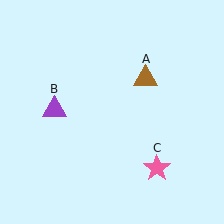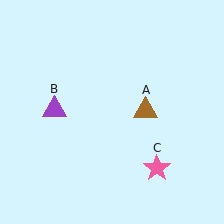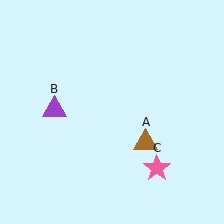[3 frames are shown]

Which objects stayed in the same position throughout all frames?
Purple triangle (object B) and pink star (object C) remained stationary.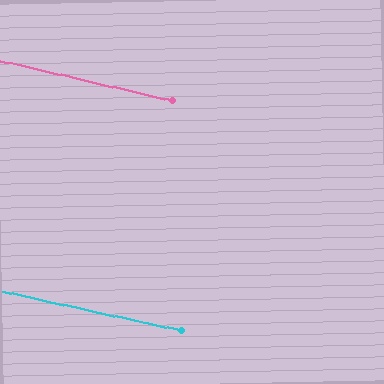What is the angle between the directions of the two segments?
Approximately 1 degree.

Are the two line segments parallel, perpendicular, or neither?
Parallel — their directions differ by only 0.6°.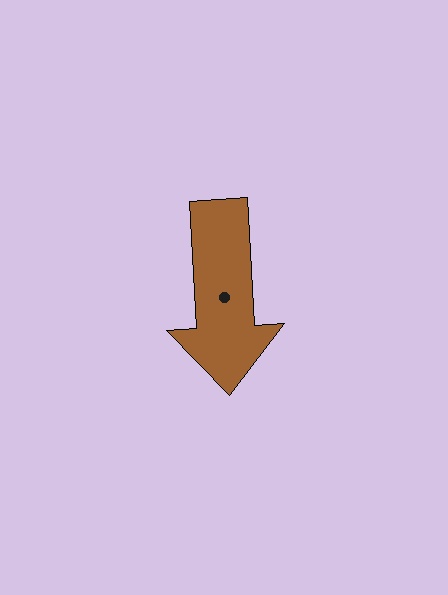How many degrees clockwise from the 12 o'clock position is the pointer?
Approximately 177 degrees.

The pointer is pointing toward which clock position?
Roughly 6 o'clock.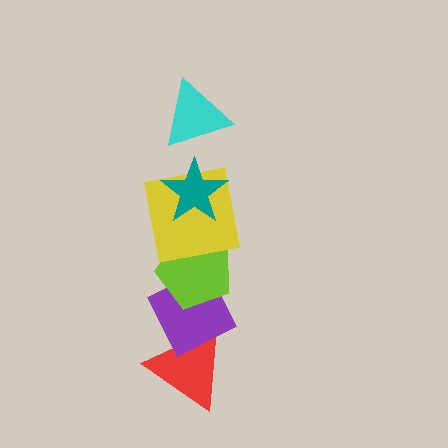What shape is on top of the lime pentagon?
The yellow square is on top of the lime pentagon.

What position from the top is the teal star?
The teal star is 2nd from the top.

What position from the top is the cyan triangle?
The cyan triangle is 1st from the top.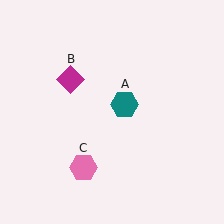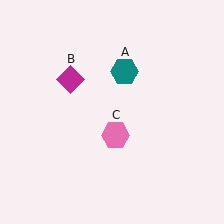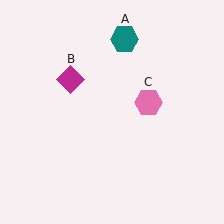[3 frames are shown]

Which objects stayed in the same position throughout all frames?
Magenta diamond (object B) remained stationary.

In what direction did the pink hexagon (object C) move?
The pink hexagon (object C) moved up and to the right.